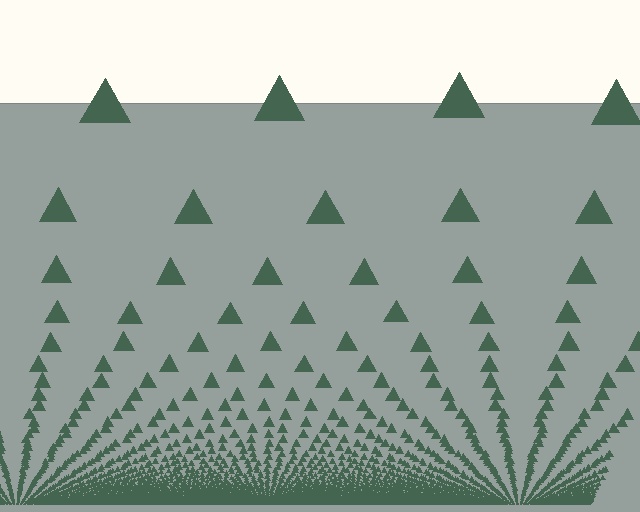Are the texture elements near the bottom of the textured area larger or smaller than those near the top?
Smaller. The gradient is inverted — elements near the bottom are smaller and denser.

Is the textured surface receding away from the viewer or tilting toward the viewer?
The surface appears to tilt toward the viewer. Texture elements get larger and sparser toward the top.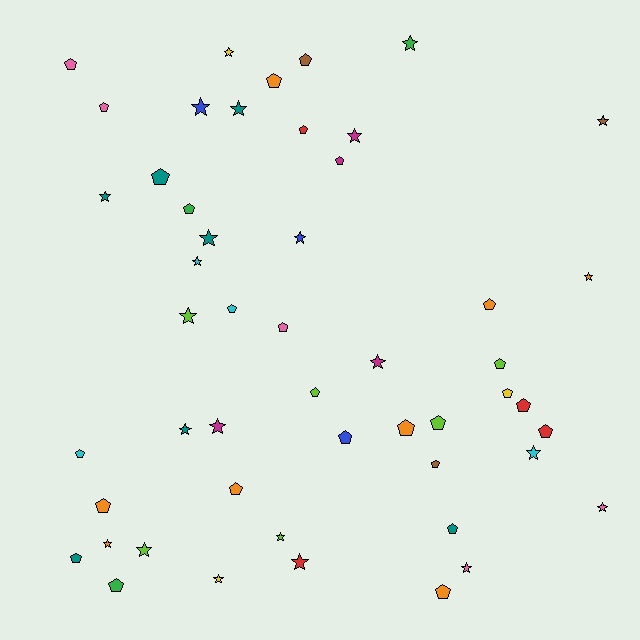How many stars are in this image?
There are 23 stars.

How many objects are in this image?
There are 50 objects.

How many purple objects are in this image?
There are no purple objects.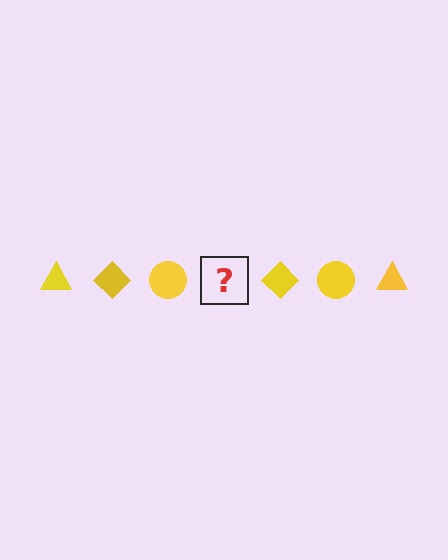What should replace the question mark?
The question mark should be replaced with a yellow triangle.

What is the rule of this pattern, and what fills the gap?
The rule is that the pattern cycles through triangle, diamond, circle shapes in yellow. The gap should be filled with a yellow triangle.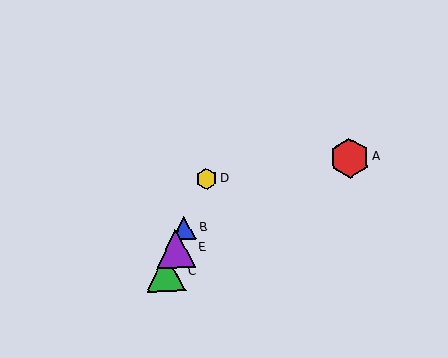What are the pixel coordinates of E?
Object E is at (176, 248).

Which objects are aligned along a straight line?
Objects B, C, D, E are aligned along a straight line.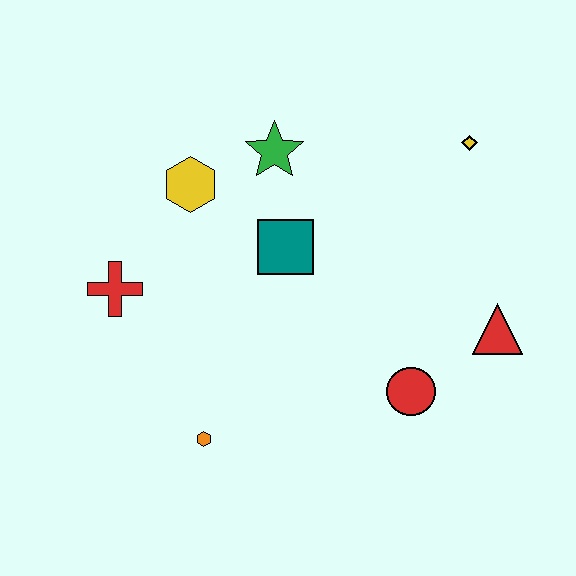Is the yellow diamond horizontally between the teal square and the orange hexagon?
No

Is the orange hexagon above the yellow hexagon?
No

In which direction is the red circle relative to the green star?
The red circle is below the green star.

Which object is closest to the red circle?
The red triangle is closest to the red circle.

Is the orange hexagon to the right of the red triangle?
No